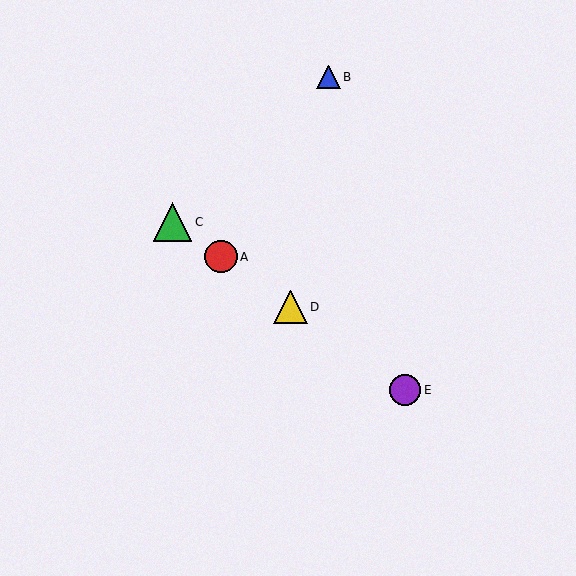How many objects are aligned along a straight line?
4 objects (A, C, D, E) are aligned along a straight line.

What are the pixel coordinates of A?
Object A is at (221, 257).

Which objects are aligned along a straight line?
Objects A, C, D, E are aligned along a straight line.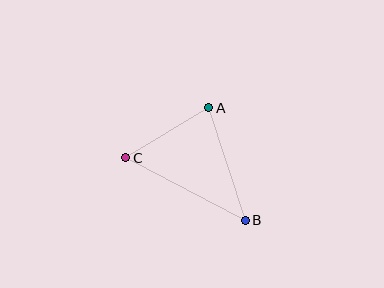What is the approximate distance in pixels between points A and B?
The distance between A and B is approximately 118 pixels.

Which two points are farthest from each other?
Points B and C are farthest from each other.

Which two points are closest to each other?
Points A and C are closest to each other.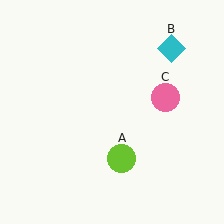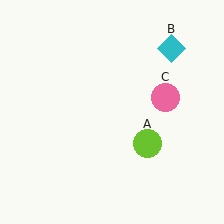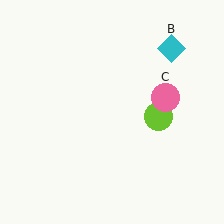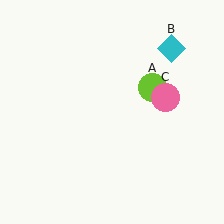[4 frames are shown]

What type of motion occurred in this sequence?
The lime circle (object A) rotated counterclockwise around the center of the scene.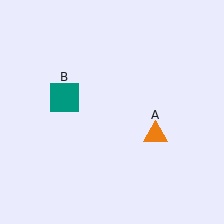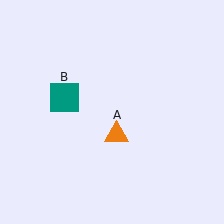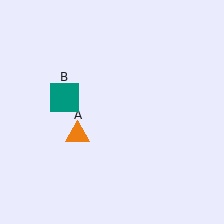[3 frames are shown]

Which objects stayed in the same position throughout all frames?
Teal square (object B) remained stationary.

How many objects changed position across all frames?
1 object changed position: orange triangle (object A).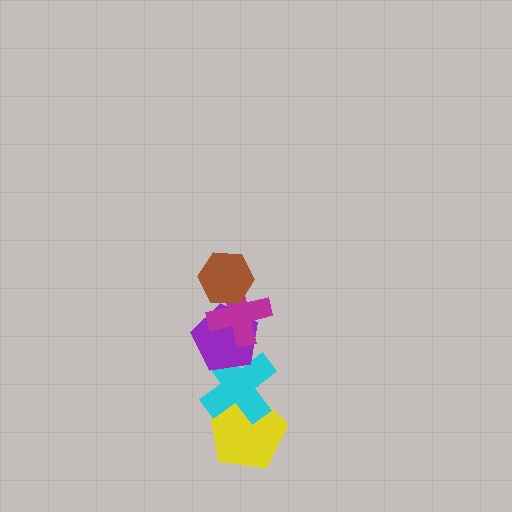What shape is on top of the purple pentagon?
The magenta cross is on top of the purple pentagon.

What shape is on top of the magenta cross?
The brown hexagon is on top of the magenta cross.